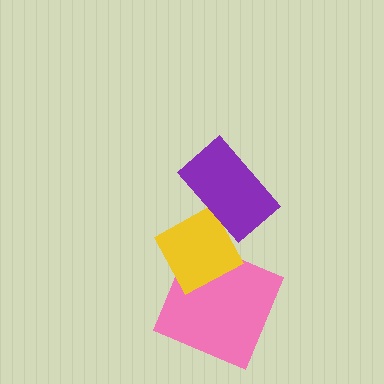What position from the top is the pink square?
The pink square is 3rd from the top.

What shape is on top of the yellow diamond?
The purple rectangle is on top of the yellow diamond.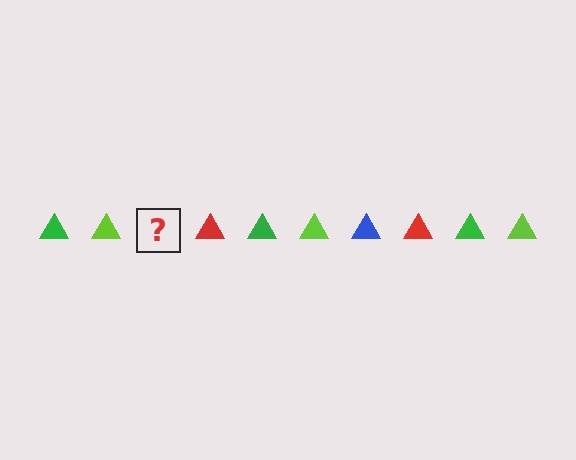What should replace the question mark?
The question mark should be replaced with a blue triangle.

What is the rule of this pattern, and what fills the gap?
The rule is that the pattern cycles through green, lime, blue, red triangles. The gap should be filled with a blue triangle.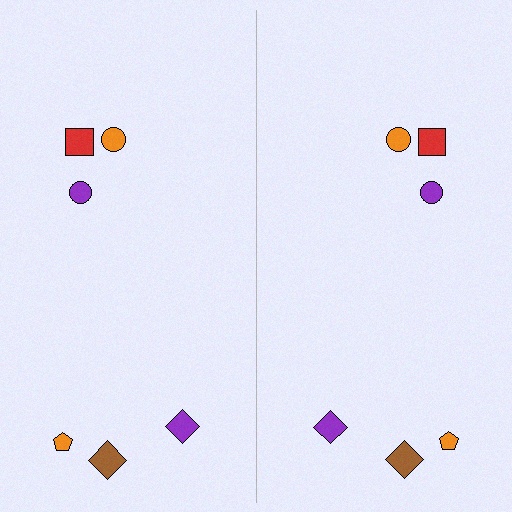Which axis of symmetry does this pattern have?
The pattern has a vertical axis of symmetry running through the center of the image.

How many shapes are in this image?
There are 12 shapes in this image.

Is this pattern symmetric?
Yes, this pattern has bilateral (reflection) symmetry.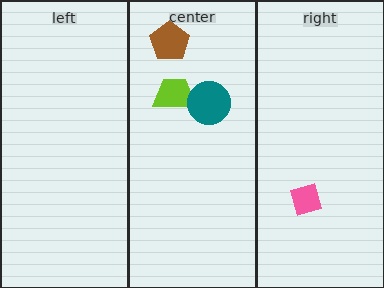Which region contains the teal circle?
The center region.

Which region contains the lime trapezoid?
The center region.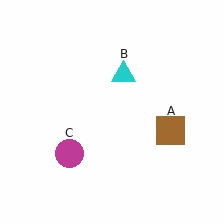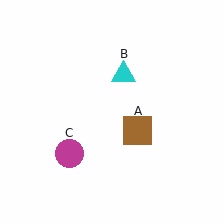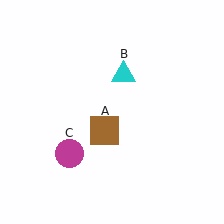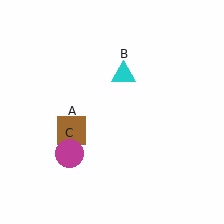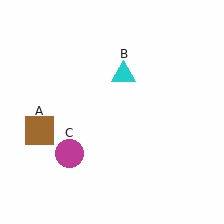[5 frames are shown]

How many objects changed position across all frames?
1 object changed position: brown square (object A).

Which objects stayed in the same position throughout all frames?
Cyan triangle (object B) and magenta circle (object C) remained stationary.